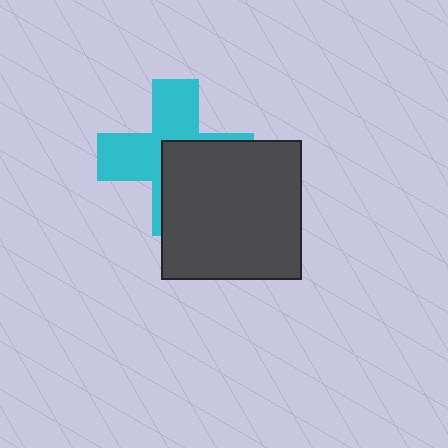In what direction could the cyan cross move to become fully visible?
The cyan cross could move toward the upper-left. That would shift it out from behind the dark gray square entirely.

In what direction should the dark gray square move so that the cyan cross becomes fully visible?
The dark gray square should move toward the lower-right. That is the shortest direction to clear the overlap and leave the cyan cross fully visible.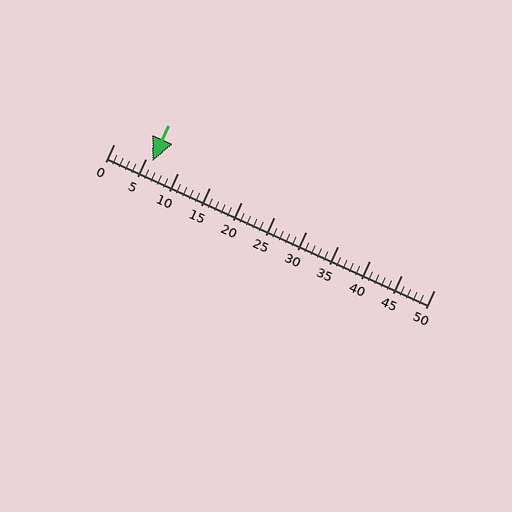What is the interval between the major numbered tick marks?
The major tick marks are spaced 5 units apart.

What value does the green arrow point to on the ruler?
The green arrow points to approximately 6.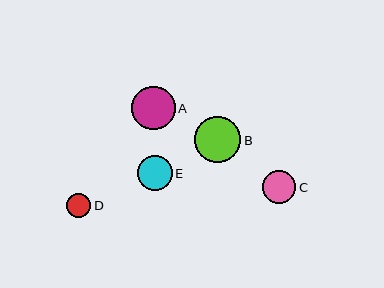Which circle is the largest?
Circle B is the largest with a size of approximately 46 pixels.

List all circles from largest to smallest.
From largest to smallest: B, A, E, C, D.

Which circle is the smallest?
Circle D is the smallest with a size of approximately 25 pixels.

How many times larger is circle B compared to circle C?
Circle B is approximately 1.4 times the size of circle C.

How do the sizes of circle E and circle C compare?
Circle E and circle C are approximately the same size.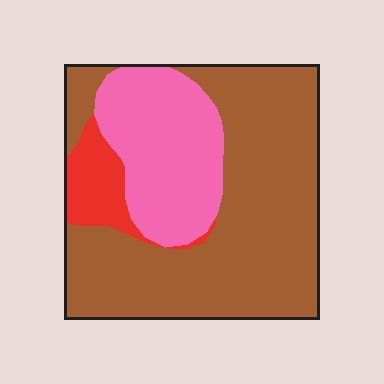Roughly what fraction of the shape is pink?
Pink covers 27% of the shape.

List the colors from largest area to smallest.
From largest to smallest: brown, pink, red.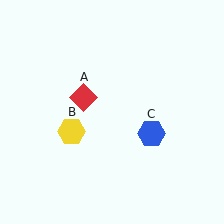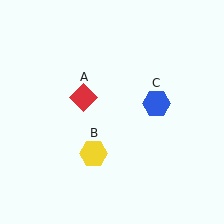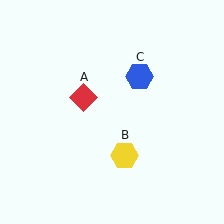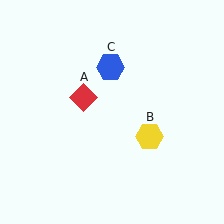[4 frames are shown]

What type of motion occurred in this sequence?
The yellow hexagon (object B), blue hexagon (object C) rotated counterclockwise around the center of the scene.